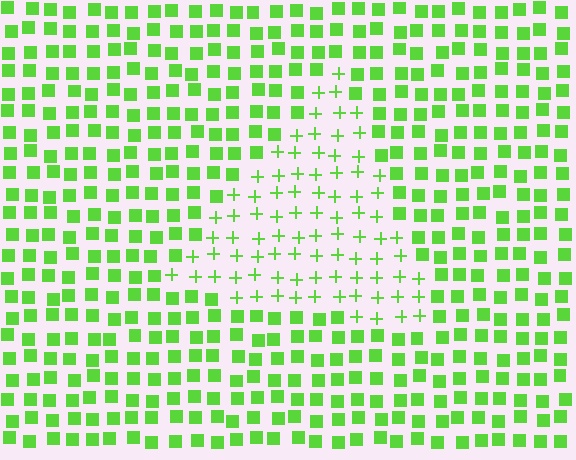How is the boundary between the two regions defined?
The boundary is defined by a change in element shape: plus signs inside vs. squares outside. All elements share the same color and spacing.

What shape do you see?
I see a triangle.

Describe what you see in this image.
The image is filled with small lime elements arranged in a uniform grid. A triangle-shaped region contains plus signs, while the surrounding area contains squares. The boundary is defined purely by the change in element shape.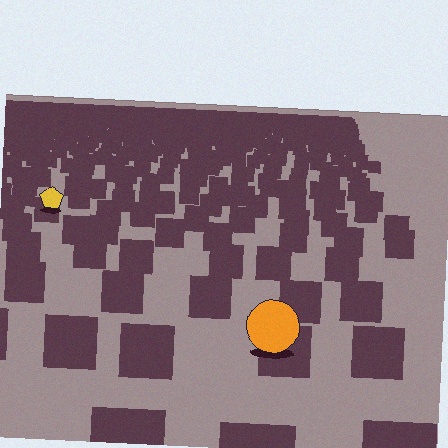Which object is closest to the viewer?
The orange circle is closest. The texture marks near it are larger and more spread out.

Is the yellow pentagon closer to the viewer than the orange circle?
No. The orange circle is closer — you can tell from the texture gradient: the ground texture is coarser near it.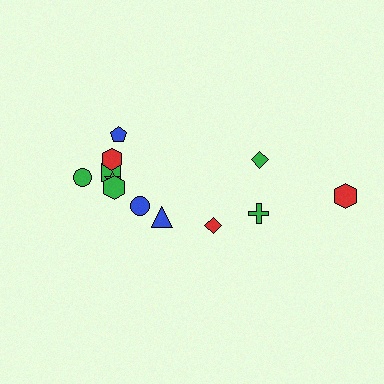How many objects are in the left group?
There are 8 objects.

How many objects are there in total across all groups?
There are 12 objects.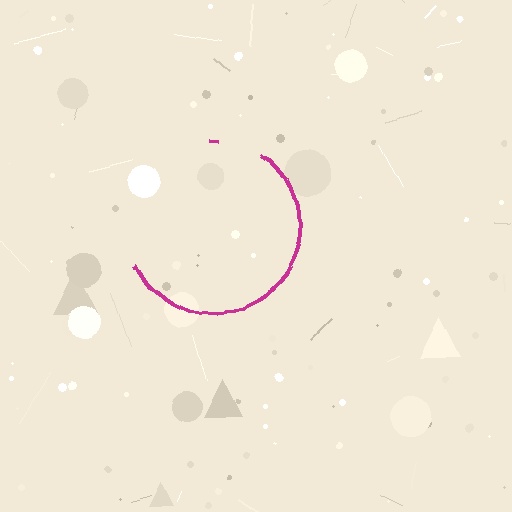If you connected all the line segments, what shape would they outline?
They would outline a circle.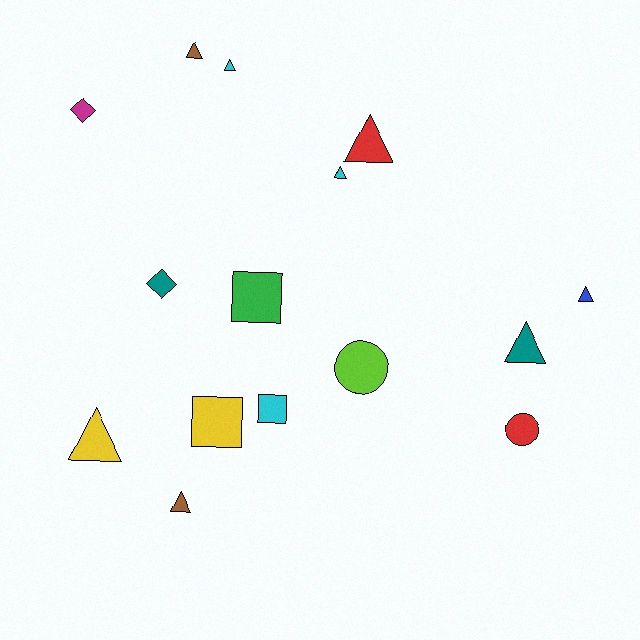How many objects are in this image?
There are 15 objects.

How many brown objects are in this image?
There are 2 brown objects.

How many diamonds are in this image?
There are 2 diamonds.